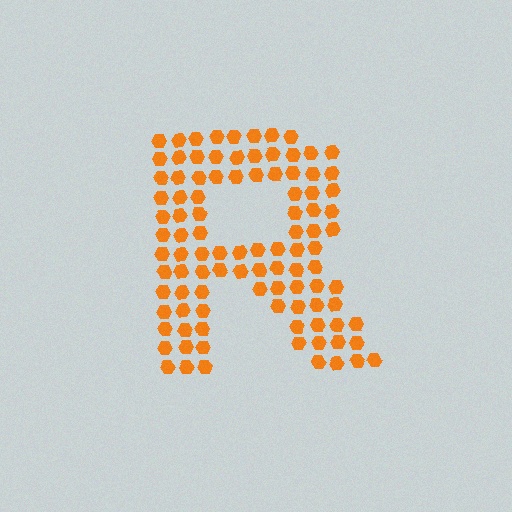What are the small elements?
The small elements are hexagons.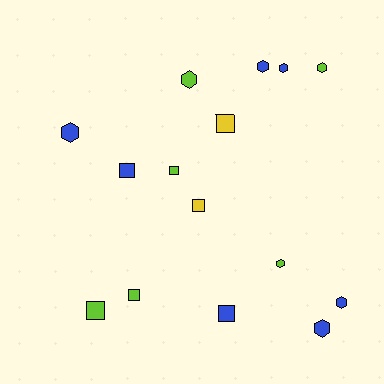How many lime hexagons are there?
There are 3 lime hexagons.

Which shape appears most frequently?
Hexagon, with 8 objects.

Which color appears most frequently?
Blue, with 7 objects.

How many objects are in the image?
There are 15 objects.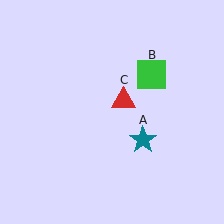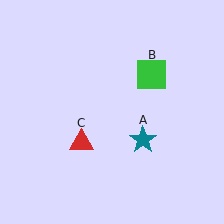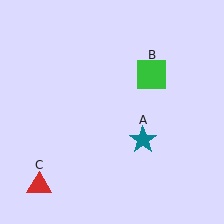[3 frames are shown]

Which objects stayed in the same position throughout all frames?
Teal star (object A) and green square (object B) remained stationary.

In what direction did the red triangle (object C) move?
The red triangle (object C) moved down and to the left.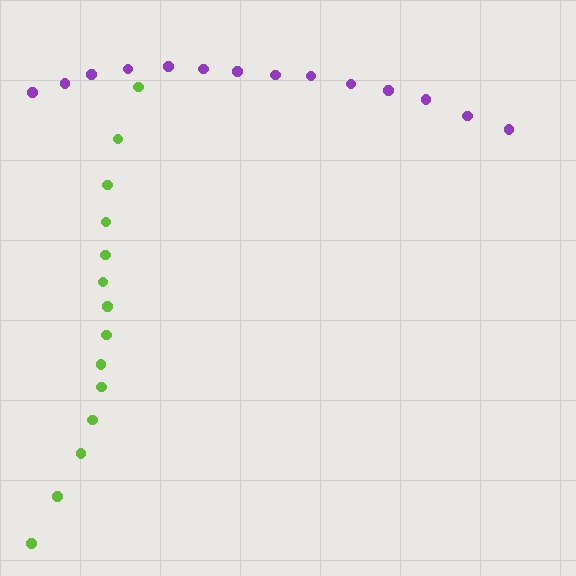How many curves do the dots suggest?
There are 2 distinct paths.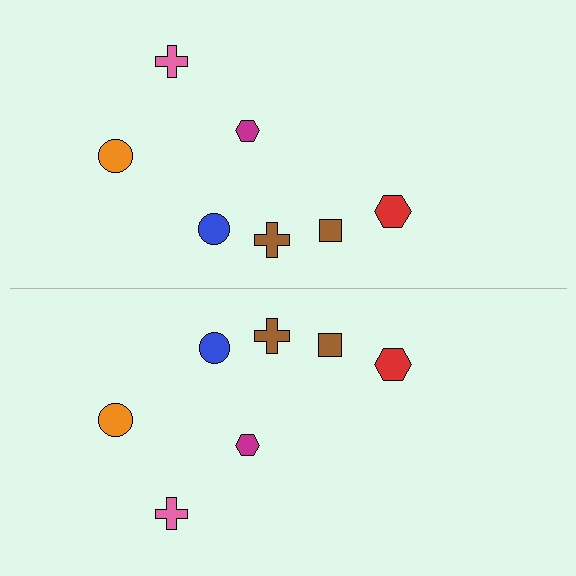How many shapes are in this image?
There are 14 shapes in this image.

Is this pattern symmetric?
Yes, this pattern has bilateral (reflection) symmetry.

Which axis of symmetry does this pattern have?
The pattern has a horizontal axis of symmetry running through the center of the image.